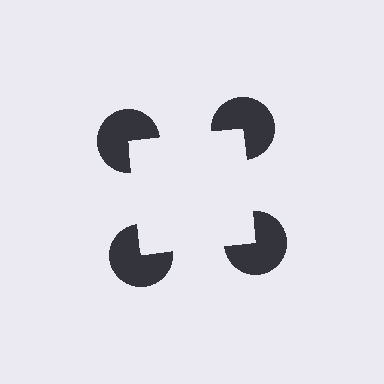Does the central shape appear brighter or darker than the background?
It typically appears slightly brighter than the background, even though no actual brightness change is drawn.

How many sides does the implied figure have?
4 sides.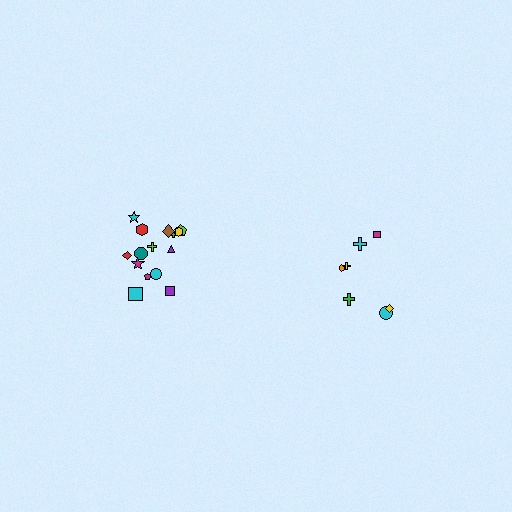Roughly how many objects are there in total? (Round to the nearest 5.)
Roughly 20 objects in total.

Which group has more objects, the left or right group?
The left group.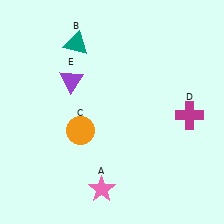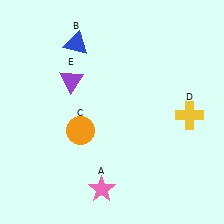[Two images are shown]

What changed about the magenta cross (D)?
In Image 1, D is magenta. In Image 2, it changed to yellow.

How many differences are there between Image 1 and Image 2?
There are 2 differences between the two images.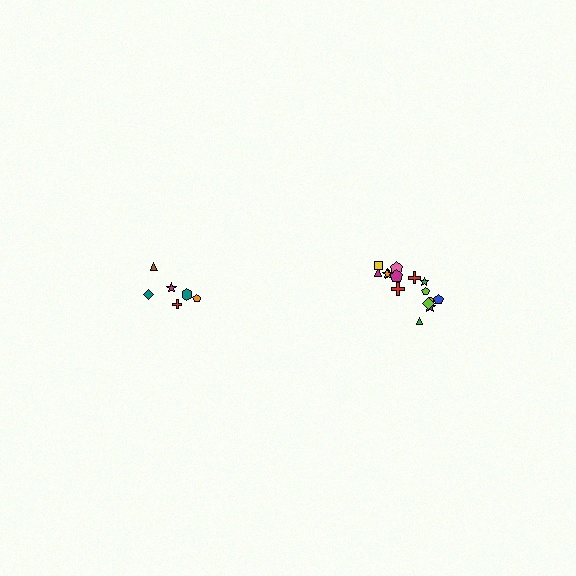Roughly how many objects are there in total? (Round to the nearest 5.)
Roughly 20 objects in total.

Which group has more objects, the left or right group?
The right group.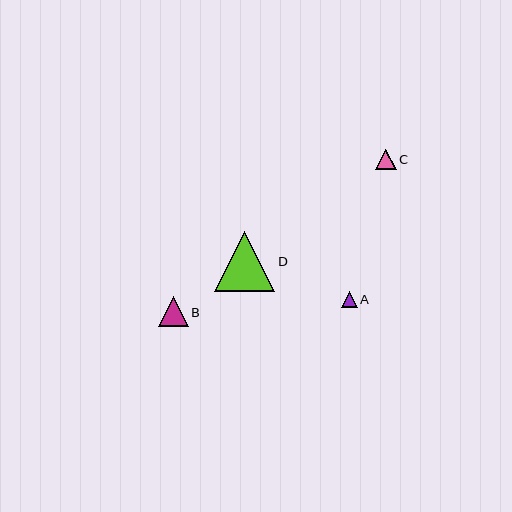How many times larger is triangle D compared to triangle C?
Triangle D is approximately 2.9 times the size of triangle C.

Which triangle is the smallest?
Triangle A is the smallest with a size of approximately 16 pixels.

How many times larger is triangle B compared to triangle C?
Triangle B is approximately 1.5 times the size of triangle C.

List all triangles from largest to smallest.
From largest to smallest: D, B, C, A.